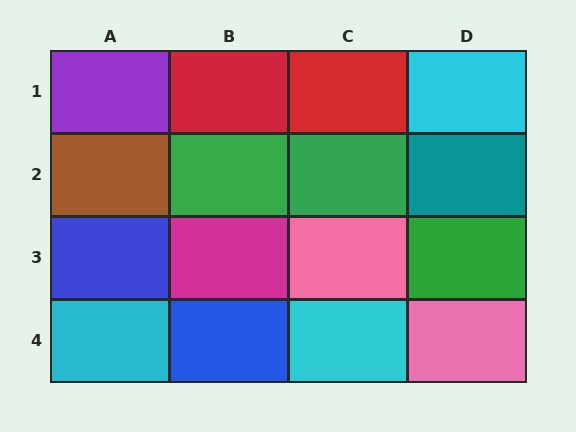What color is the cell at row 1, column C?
Red.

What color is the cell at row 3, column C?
Pink.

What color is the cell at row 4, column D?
Pink.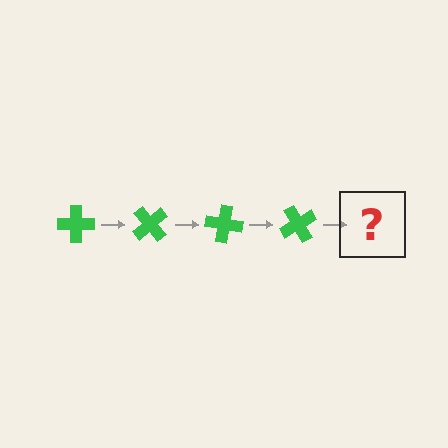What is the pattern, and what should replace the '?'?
The pattern is that the cross rotates 50 degrees each step. The '?' should be a green cross rotated 200 degrees.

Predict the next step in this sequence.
The next step is a green cross rotated 200 degrees.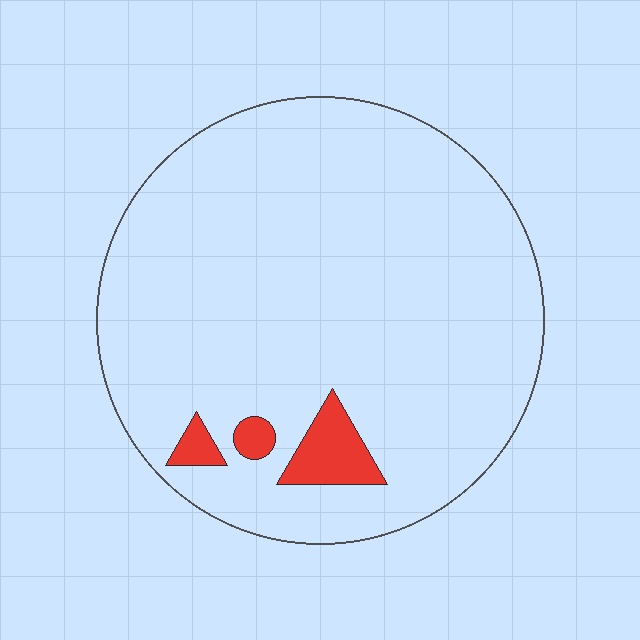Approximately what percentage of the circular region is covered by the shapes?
Approximately 5%.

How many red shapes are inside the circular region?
3.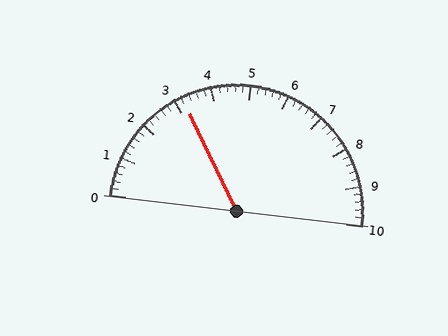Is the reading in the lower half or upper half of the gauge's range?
The reading is in the lower half of the range (0 to 10).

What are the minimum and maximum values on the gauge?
The gauge ranges from 0 to 10.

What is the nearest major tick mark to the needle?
The nearest major tick mark is 3.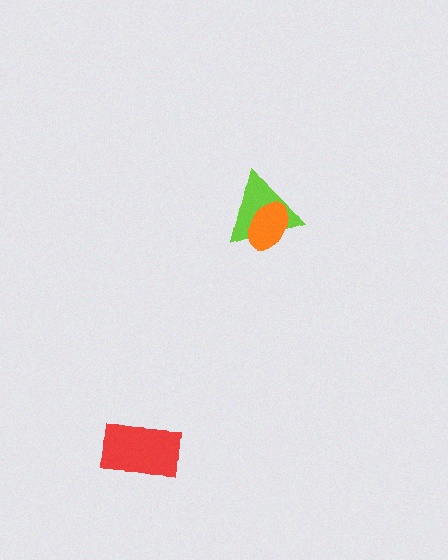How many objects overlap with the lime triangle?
1 object overlaps with the lime triangle.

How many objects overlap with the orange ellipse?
1 object overlaps with the orange ellipse.